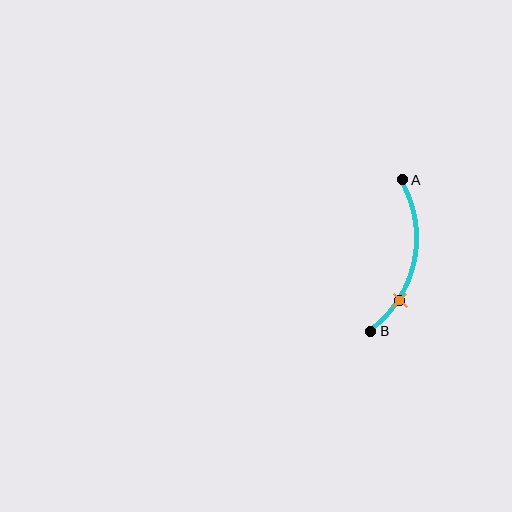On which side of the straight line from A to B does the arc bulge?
The arc bulges to the right of the straight line connecting A and B.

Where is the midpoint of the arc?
The arc midpoint is the point on the curve farthest from the straight line joining A and B. It sits to the right of that line.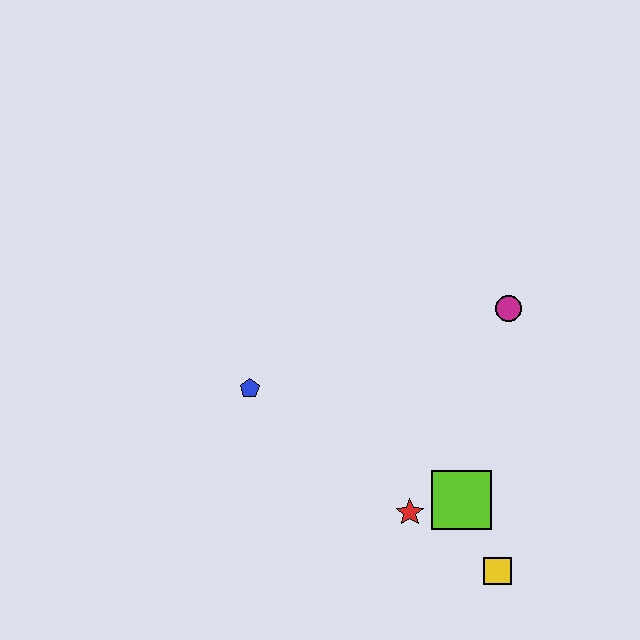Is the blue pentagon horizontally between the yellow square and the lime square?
No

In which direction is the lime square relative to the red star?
The lime square is to the right of the red star.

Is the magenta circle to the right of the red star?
Yes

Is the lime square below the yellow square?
No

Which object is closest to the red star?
The lime square is closest to the red star.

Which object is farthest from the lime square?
The blue pentagon is farthest from the lime square.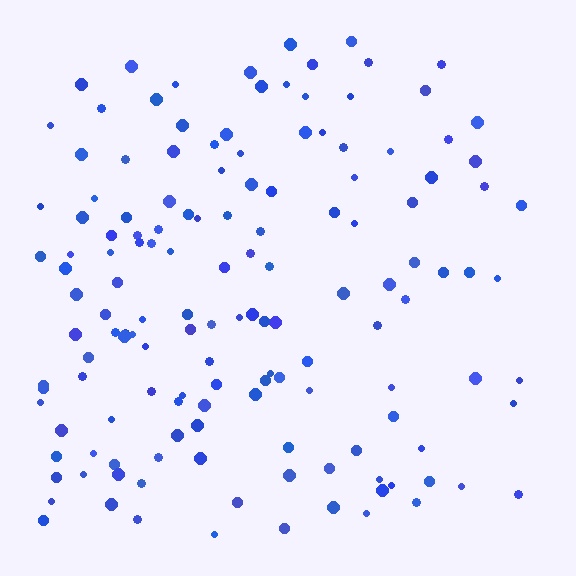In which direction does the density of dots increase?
From right to left, with the left side densest.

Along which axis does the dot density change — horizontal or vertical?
Horizontal.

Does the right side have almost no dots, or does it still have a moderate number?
Still a moderate number, just noticeably fewer than the left.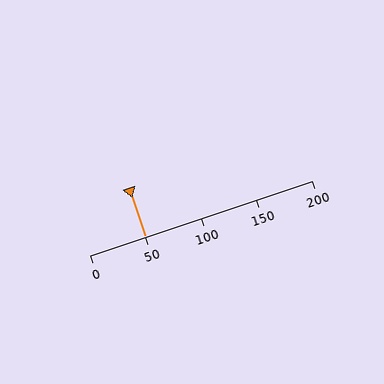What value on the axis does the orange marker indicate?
The marker indicates approximately 50.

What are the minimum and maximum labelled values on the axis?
The axis runs from 0 to 200.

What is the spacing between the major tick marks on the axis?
The major ticks are spaced 50 apart.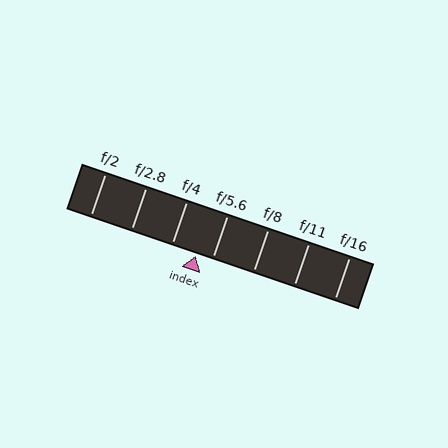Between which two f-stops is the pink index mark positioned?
The index mark is between f/4 and f/5.6.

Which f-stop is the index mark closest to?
The index mark is closest to f/5.6.